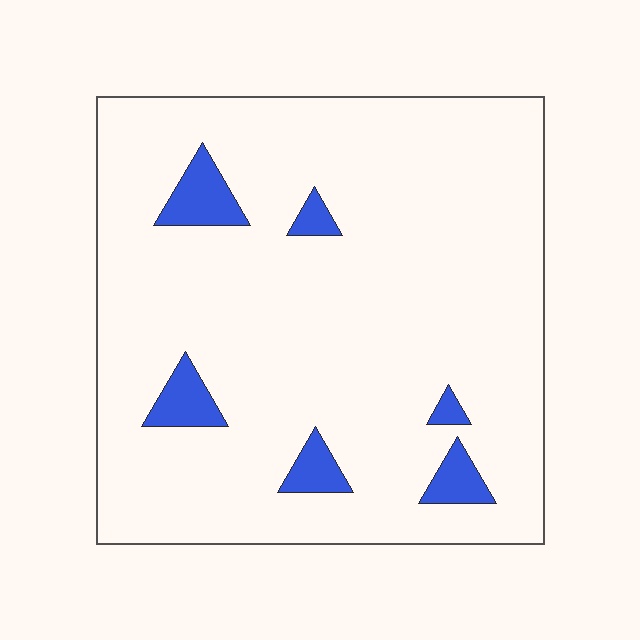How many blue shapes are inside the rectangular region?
6.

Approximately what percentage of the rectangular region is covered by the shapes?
Approximately 10%.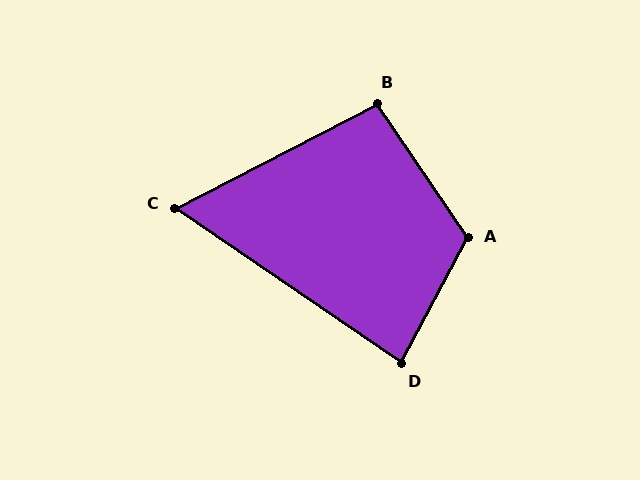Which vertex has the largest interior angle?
A, at approximately 118 degrees.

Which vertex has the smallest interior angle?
C, at approximately 62 degrees.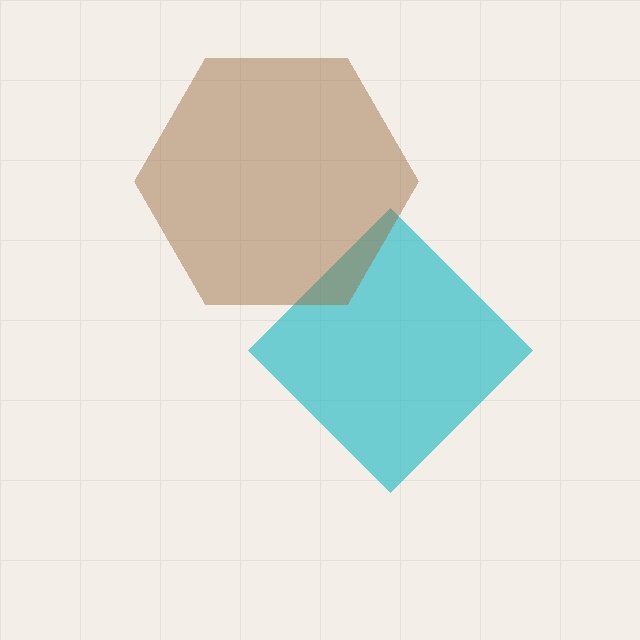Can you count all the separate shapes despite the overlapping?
Yes, there are 2 separate shapes.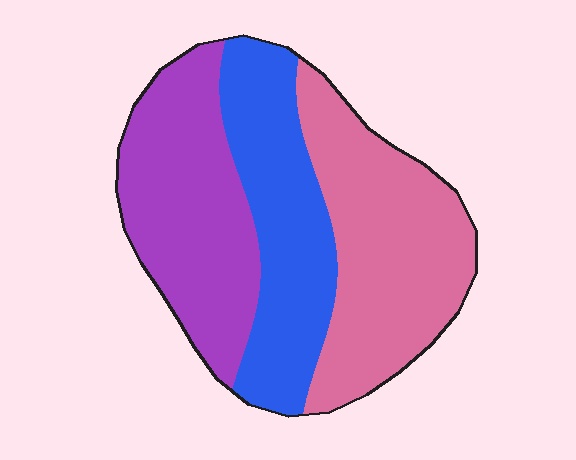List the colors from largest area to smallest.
From largest to smallest: pink, purple, blue.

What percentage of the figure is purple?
Purple takes up about one third (1/3) of the figure.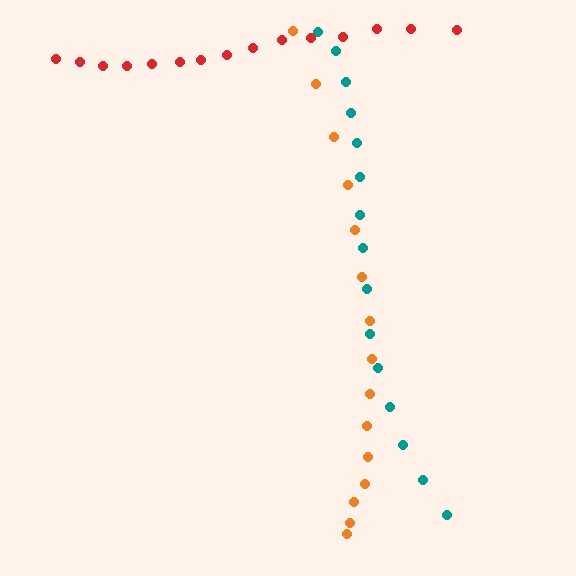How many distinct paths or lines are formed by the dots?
There are 3 distinct paths.